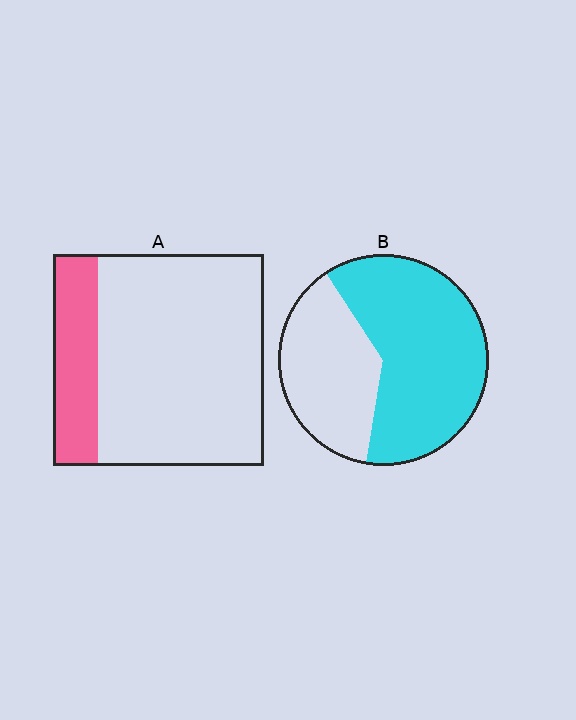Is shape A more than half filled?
No.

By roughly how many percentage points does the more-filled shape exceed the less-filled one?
By roughly 40 percentage points (B over A).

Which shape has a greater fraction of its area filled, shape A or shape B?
Shape B.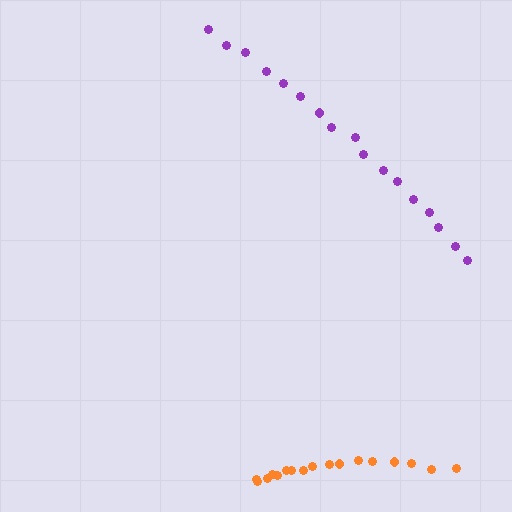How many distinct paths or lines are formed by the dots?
There are 2 distinct paths.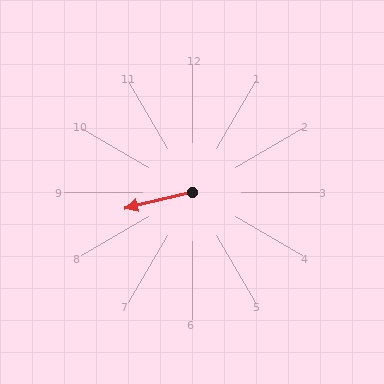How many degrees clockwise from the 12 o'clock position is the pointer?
Approximately 257 degrees.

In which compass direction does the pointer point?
West.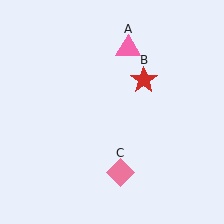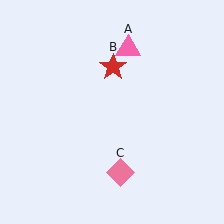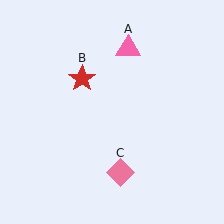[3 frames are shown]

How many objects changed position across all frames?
1 object changed position: red star (object B).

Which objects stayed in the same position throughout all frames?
Pink triangle (object A) and pink diamond (object C) remained stationary.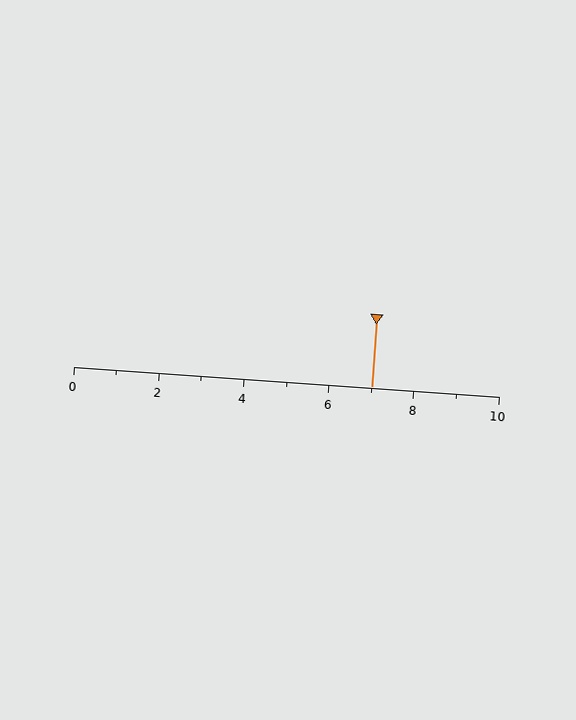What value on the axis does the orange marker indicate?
The marker indicates approximately 7.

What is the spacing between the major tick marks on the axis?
The major ticks are spaced 2 apart.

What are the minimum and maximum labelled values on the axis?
The axis runs from 0 to 10.